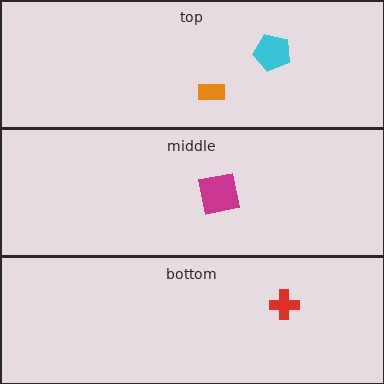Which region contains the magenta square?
The middle region.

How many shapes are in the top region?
2.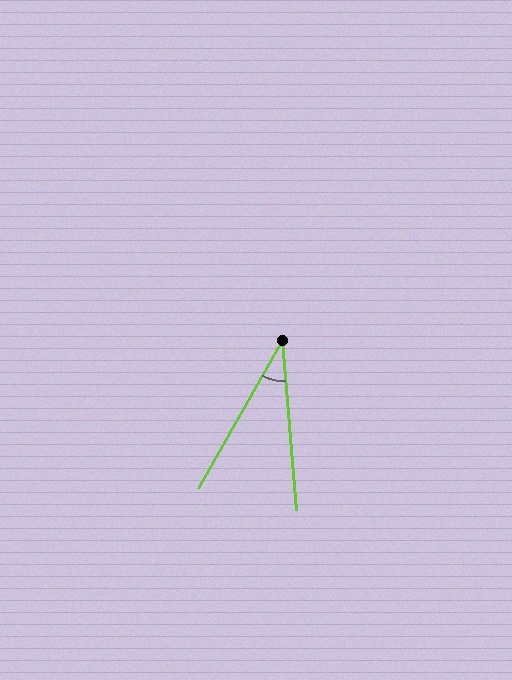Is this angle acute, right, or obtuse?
It is acute.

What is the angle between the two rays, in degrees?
Approximately 34 degrees.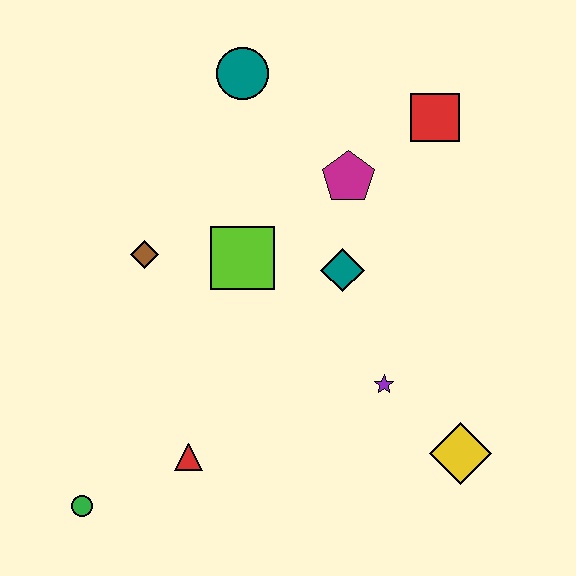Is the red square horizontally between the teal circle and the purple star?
No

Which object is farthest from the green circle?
The red square is farthest from the green circle.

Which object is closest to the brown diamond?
The lime square is closest to the brown diamond.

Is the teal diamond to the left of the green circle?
No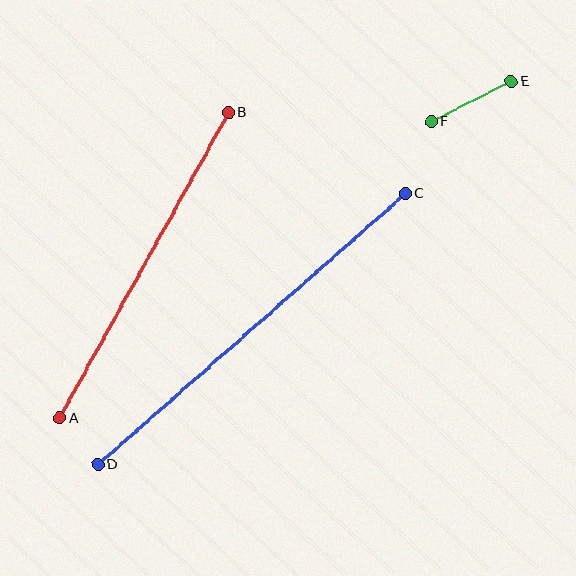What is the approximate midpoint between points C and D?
The midpoint is at approximately (252, 329) pixels.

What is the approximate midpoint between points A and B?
The midpoint is at approximately (144, 265) pixels.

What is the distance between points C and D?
The distance is approximately 410 pixels.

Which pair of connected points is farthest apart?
Points C and D are farthest apart.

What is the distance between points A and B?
The distance is approximately 349 pixels.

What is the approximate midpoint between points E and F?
The midpoint is at approximately (471, 102) pixels.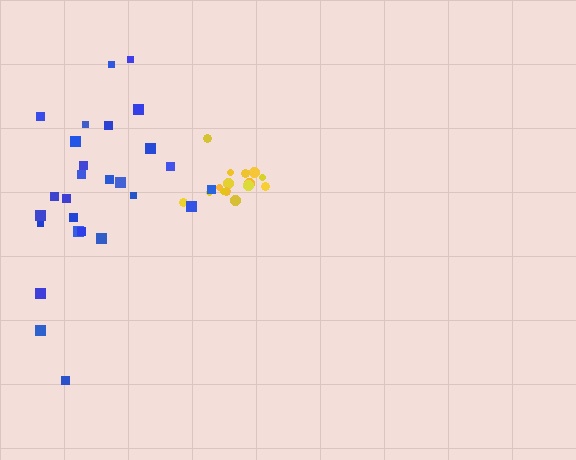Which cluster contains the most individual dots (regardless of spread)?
Blue (27).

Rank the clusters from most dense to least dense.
yellow, blue.